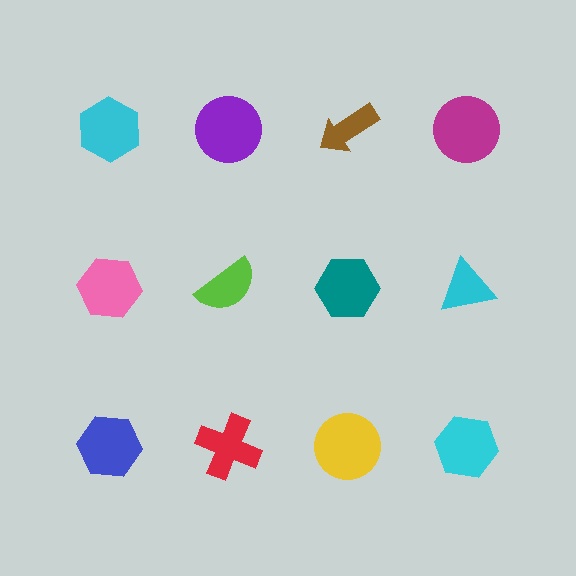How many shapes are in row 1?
4 shapes.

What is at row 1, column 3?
A brown arrow.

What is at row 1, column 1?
A cyan hexagon.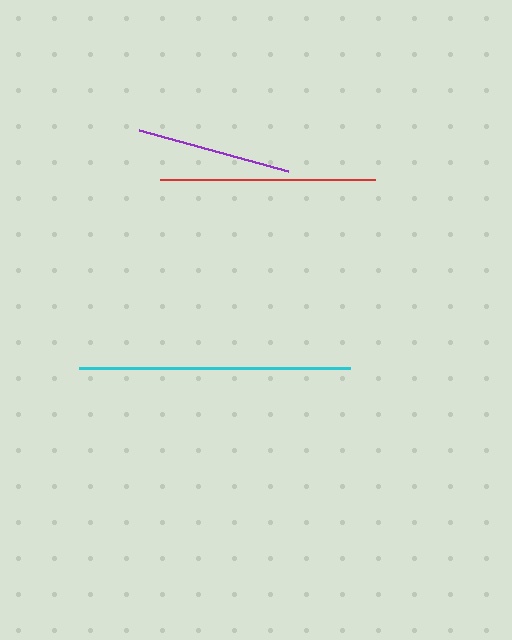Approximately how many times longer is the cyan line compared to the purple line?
The cyan line is approximately 1.8 times the length of the purple line.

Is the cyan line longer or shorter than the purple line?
The cyan line is longer than the purple line.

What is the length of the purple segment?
The purple segment is approximately 154 pixels long.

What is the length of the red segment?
The red segment is approximately 216 pixels long.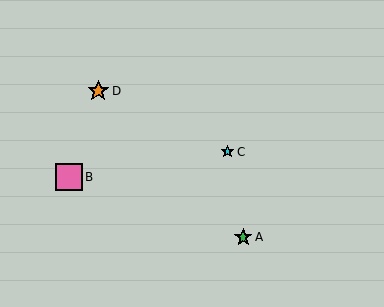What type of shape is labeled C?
Shape C is a cyan star.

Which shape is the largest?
The pink square (labeled B) is the largest.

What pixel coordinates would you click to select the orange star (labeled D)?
Click at (98, 91) to select the orange star D.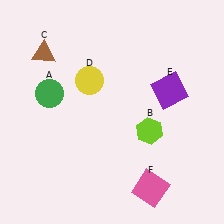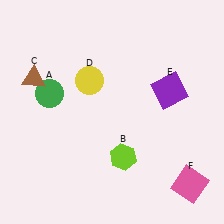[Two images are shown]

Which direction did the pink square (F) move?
The pink square (F) moved right.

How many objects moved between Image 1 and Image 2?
3 objects moved between the two images.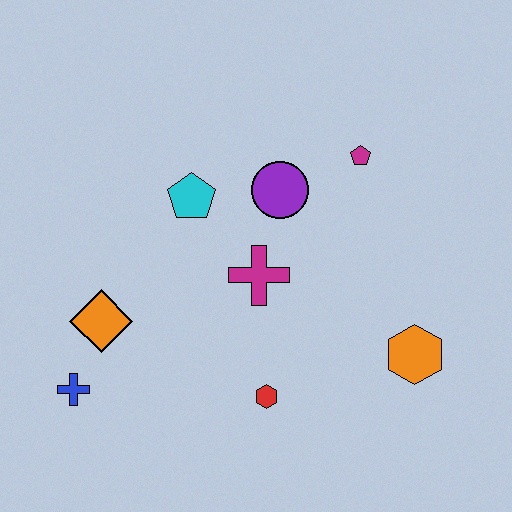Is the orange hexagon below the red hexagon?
No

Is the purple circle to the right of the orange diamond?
Yes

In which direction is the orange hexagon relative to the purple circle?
The orange hexagon is below the purple circle.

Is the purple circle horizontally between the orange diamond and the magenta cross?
No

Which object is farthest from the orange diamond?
The orange hexagon is farthest from the orange diamond.